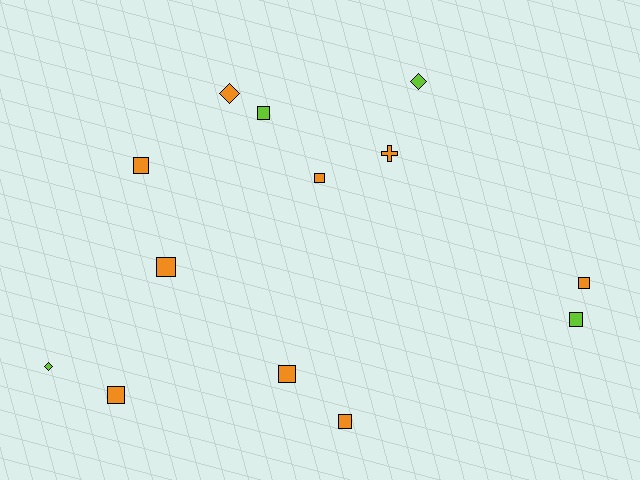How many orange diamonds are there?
There is 1 orange diamond.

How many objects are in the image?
There are 13 objects.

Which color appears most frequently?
Orange, with 9 objects.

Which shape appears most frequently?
Square, with 9 objects.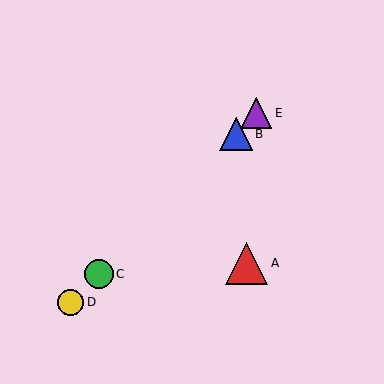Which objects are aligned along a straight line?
Objects B, C, D, E are aligned along a straight line.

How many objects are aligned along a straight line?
4 objects (B, C, D, E) are aligned along a straight line.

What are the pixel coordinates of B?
Object B is at (236, 134).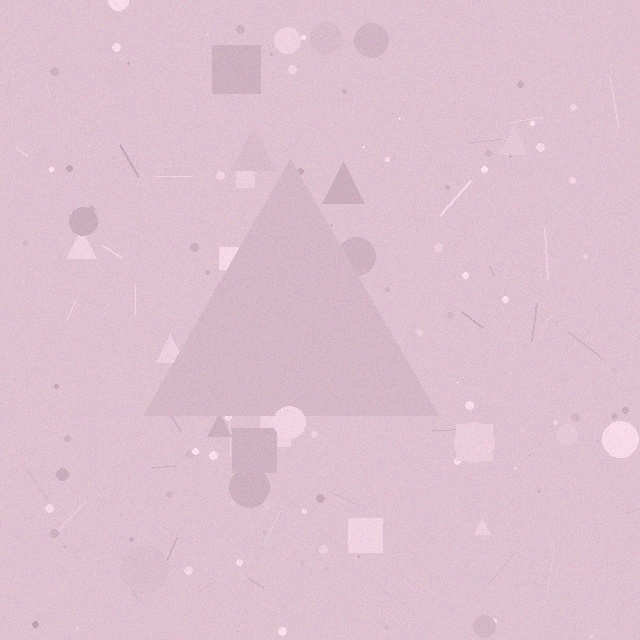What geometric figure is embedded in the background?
A triangle is embedded in the background.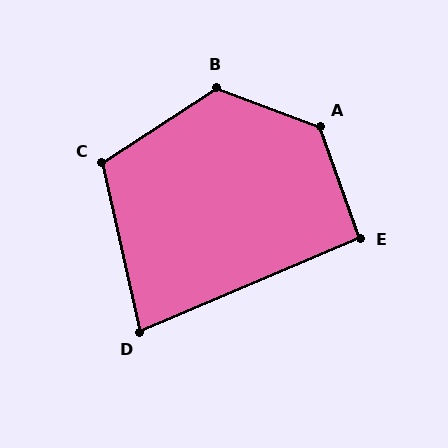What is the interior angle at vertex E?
Approximately 94 degrees (approximately right).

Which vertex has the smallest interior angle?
D, at approximately 80 degrees.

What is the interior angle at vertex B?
Approximately 126 degrees (obtuse).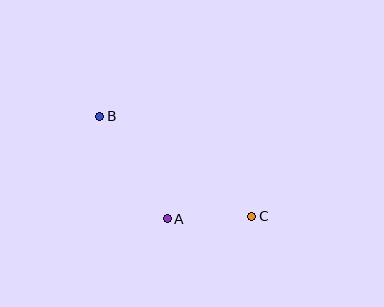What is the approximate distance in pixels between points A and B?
The distance between A and B is approximately 123 pixels.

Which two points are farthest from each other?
Points B and C are farthest from each other.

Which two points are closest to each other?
Points A and C are closest to each other.